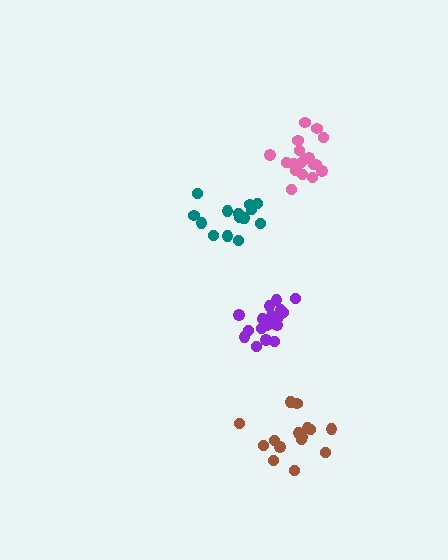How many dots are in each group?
Group 1: 16 dots, Group 2: 16 dots, Group 3: 19 dots, Group 4: 18 dots (69 total).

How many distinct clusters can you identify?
There are 4 distinct clusters.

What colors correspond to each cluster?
The clusters are colored: teal, brown, pink, purple.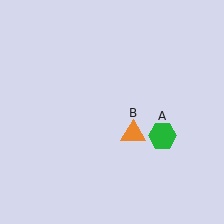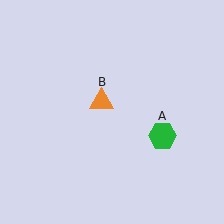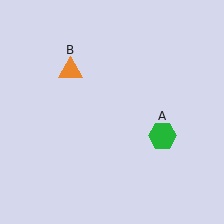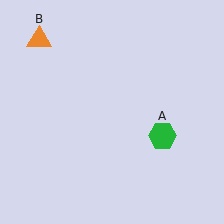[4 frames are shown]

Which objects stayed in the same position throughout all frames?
Green hexagon (object A) remained stationary.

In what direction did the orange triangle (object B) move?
The orange triangle (object B) moved up and to the left.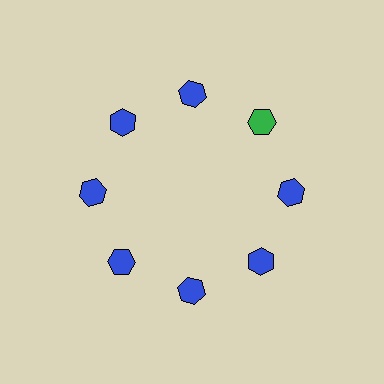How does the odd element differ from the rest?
It has a different color: green instead of blue.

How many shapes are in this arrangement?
There are 8 shapes arranged in a ring pattern.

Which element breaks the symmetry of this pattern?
The green hexagon at roughly the 2 o'clock position breaks the symmetry. All other shapes are blue hexagons.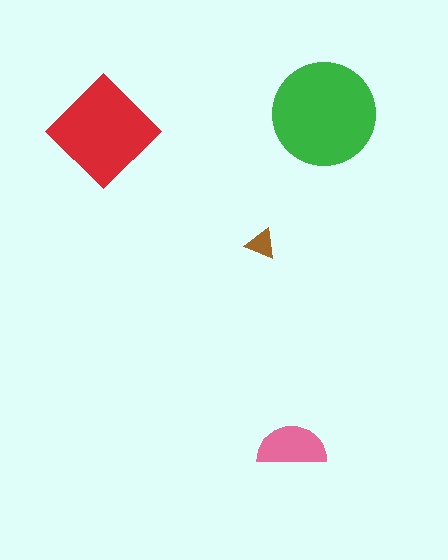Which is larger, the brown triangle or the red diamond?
The red diamond.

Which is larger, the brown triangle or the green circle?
The green circle.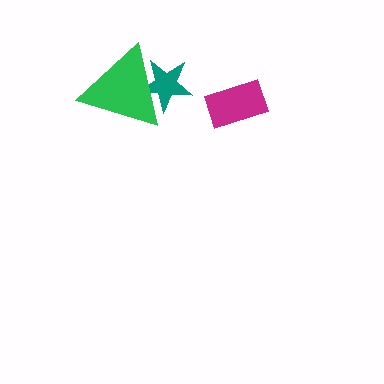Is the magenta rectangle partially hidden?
No, no other shape covers it.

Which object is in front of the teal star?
The green triangle is in front of the teal star.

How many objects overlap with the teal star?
1 object overlaps with the teal star.